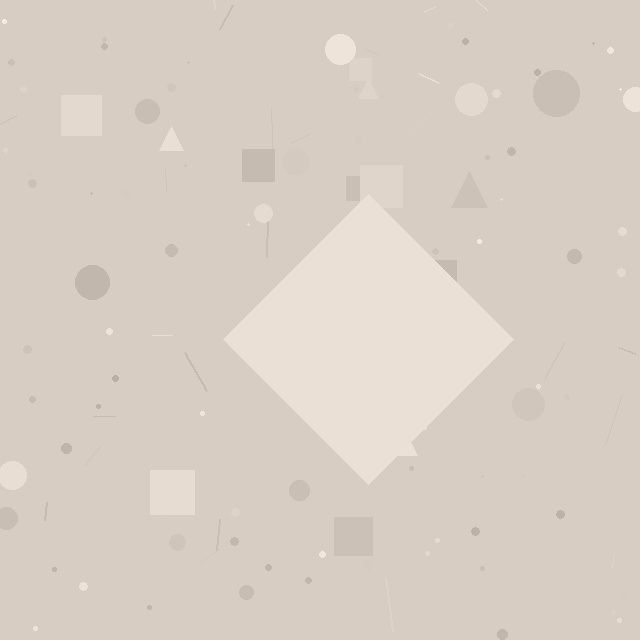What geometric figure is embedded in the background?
A diamond is embedded in the background.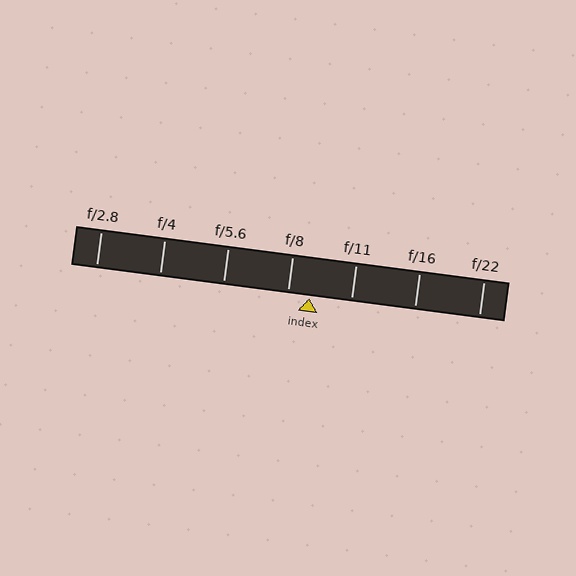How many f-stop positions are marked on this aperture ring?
There are 7 f-stop positions marked.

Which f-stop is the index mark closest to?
The index mark is closest to f/8.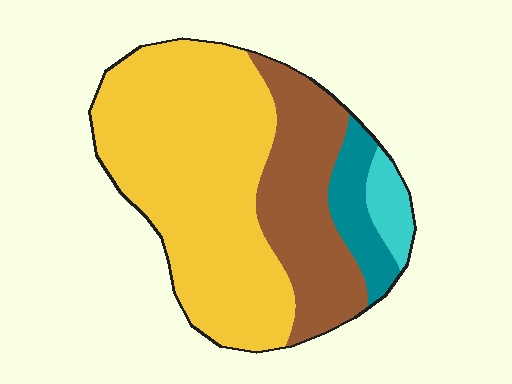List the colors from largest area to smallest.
From largest to smallest: yellow, brown, teal, cyan.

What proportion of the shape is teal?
Teal covers 9% of the shape.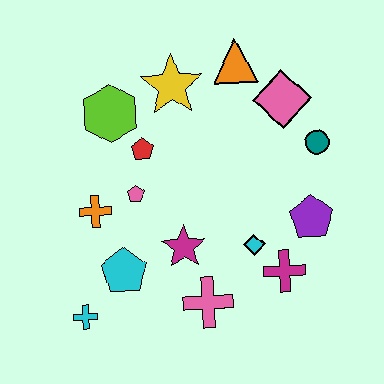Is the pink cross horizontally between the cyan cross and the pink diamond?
Yes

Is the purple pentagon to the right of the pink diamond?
Yes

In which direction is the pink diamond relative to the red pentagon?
The pink diamond is to the right of the red pentagon.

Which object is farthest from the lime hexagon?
The magenta cross is farthest from the lime hexagon.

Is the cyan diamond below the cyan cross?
No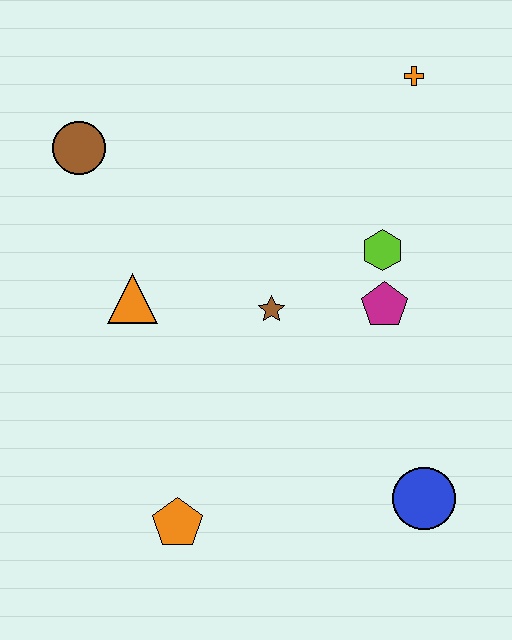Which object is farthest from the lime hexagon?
The orange pentagon is farthest from the lime hexagon.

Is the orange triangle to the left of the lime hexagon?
Yes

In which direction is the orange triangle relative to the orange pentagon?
The orange triangle is above the orange pentagon.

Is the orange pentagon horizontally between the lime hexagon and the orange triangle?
Yes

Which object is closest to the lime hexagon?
The magenta pentagon is closest to the lime hexagon.